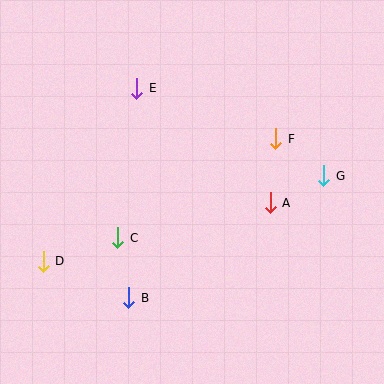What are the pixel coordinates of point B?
Point B is at (129, 298).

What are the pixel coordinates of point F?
Point F is at (276, 139).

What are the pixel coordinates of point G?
Point G is at (324, 176).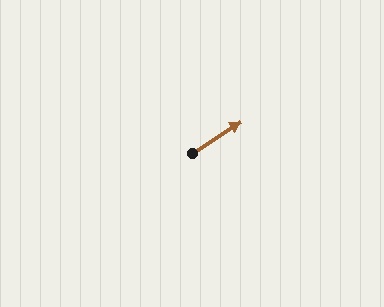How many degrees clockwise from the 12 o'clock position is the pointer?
Approximately 57 degrees.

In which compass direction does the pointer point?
Northeast.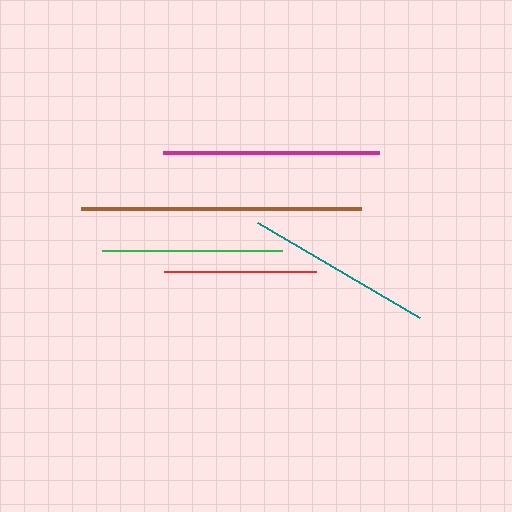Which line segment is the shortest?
The red line is the shortest at approximately 152 pixels.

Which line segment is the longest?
The brown line is the longest at approximately 280 pixels.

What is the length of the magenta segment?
The magenta segment is approximately 216 pixels long.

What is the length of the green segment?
The green segment is approximately 181 pixels long.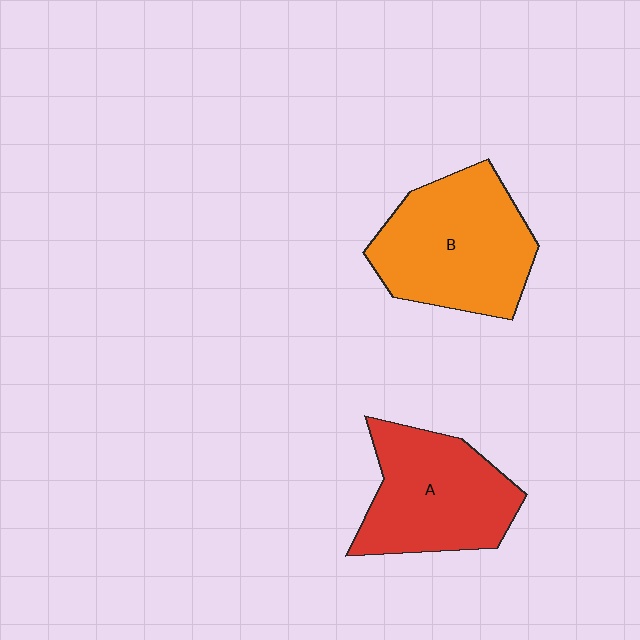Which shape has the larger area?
Shape B (orange).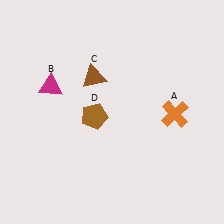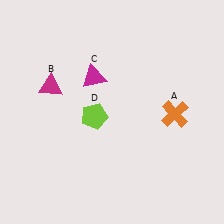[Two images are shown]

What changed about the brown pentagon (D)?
In Image 1, D is brown. In Image 2, it changed to lime.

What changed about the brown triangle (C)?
In Image 1, C is brown. In Image 2, it changed to magenta.